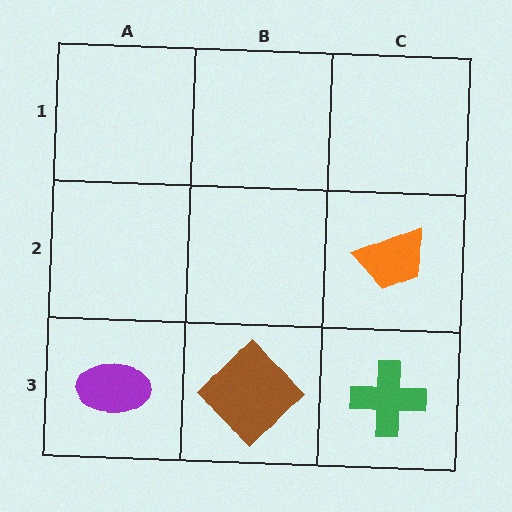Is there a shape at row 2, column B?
No, that cell is empty.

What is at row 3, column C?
A green cross.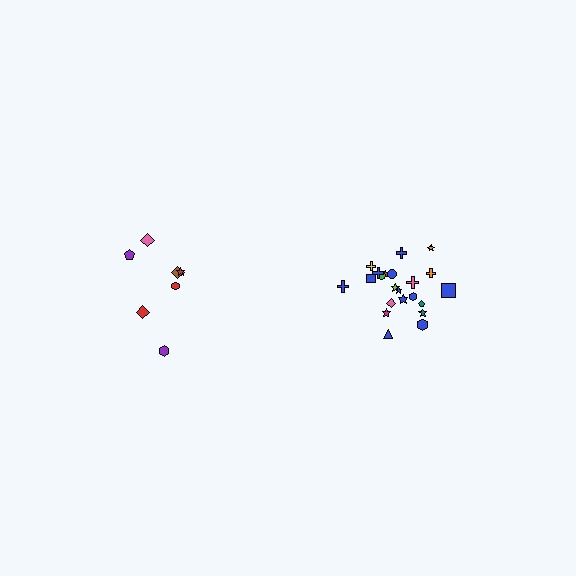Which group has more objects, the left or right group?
The right group.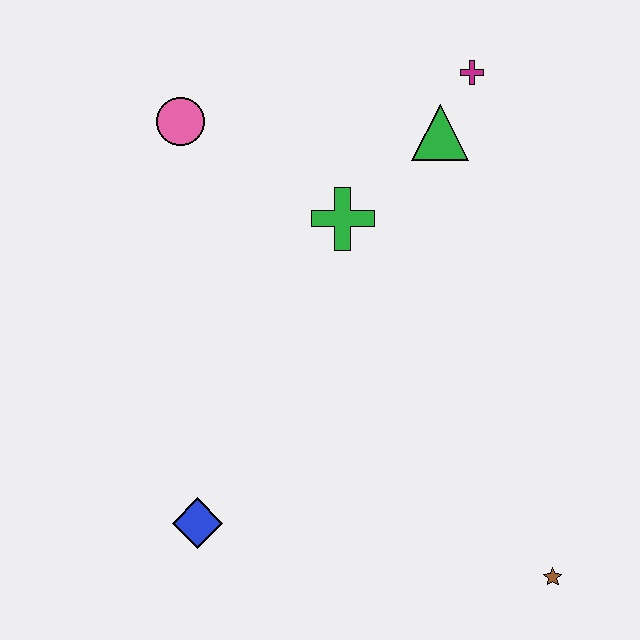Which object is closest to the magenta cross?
The green triangle is closest to the magenta cross.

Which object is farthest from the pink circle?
The brown star is farthest from the pink circle.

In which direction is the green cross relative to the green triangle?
The green cross is to the left of the green triangle.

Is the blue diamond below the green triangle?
Yes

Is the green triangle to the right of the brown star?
No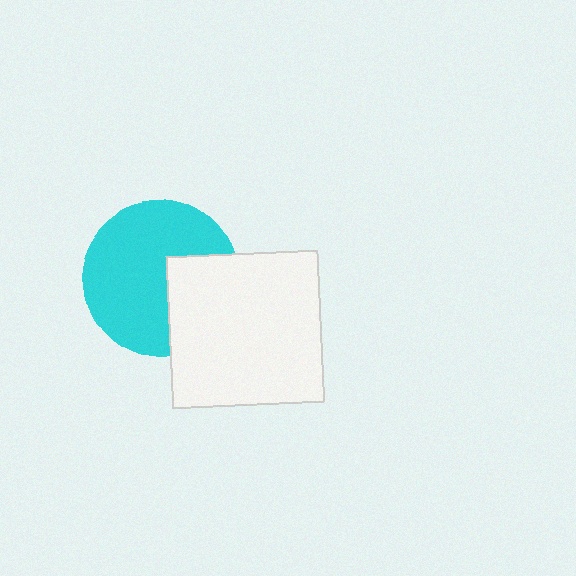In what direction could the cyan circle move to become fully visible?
The cyan circle could move left. That would shift it out from behind the white square entirely.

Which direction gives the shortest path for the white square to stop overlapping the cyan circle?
Moving right gives the shortest separation.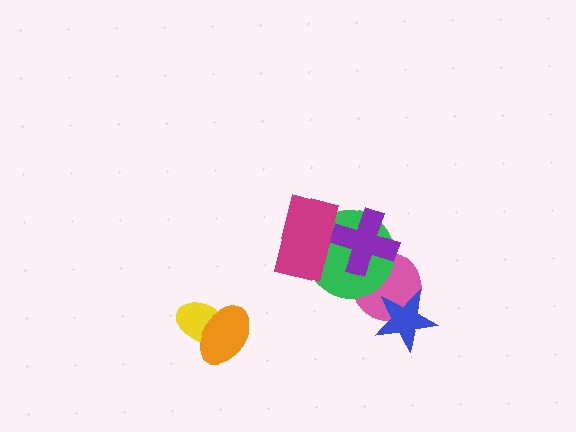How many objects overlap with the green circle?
3 objects overlap with the green circle.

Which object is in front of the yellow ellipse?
The orange ellipse is in front of the yellow ellipse.